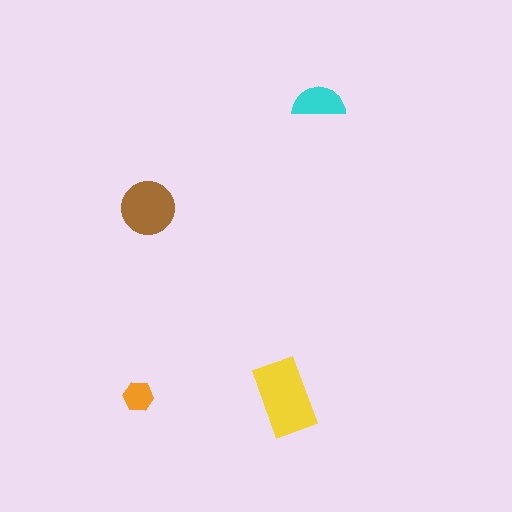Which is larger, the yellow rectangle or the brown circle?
The yellow rectangle.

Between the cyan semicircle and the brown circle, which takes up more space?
The brown circle.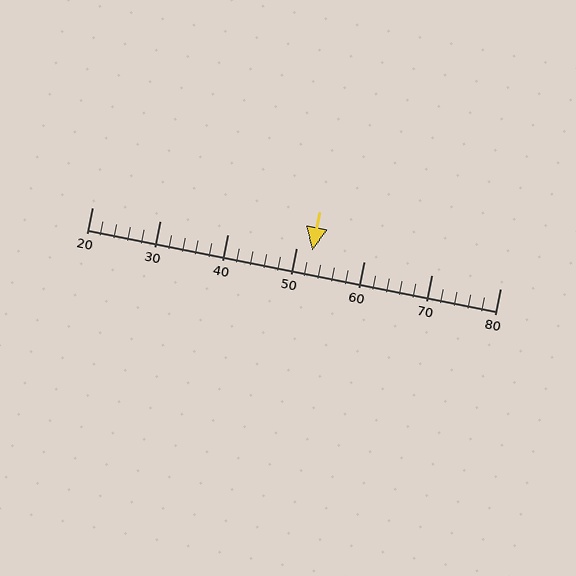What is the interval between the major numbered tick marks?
The major tick marks are spaced 10 units apart.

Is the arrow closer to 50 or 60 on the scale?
The arrow is closer to 50.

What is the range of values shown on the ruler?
The ruler shows values from 20 to 80.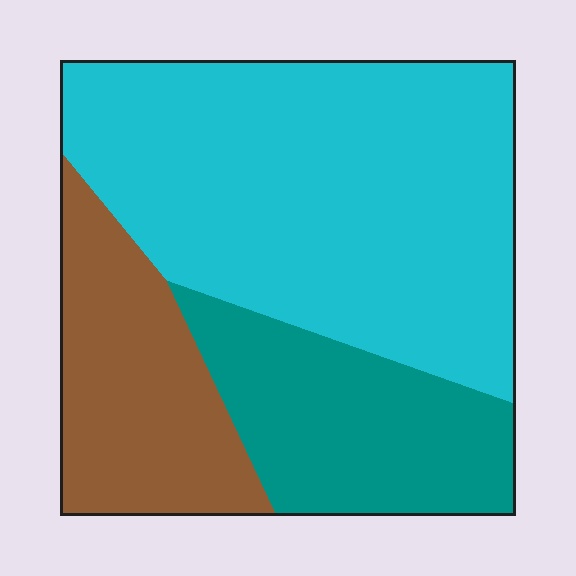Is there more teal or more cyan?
Cyan.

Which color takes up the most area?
Cyan, at roughly 55%.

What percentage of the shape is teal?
Teal takes up about one quarter (1/4) of the shape.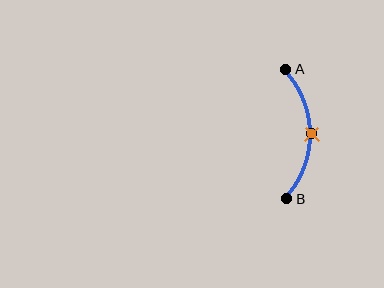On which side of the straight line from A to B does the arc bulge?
The arc bulges to the right of the straight line connecting A and B.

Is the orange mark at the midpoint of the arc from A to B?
Yes. The orange mark lies on the arc at equal arc-length from both A and B — it is the arc midpoint.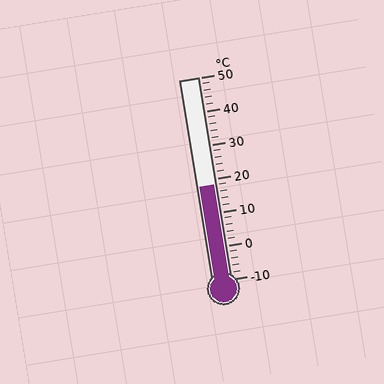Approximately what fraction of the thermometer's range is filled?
The thermometer is filled to approximately 45% of its range.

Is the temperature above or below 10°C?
The temperature is above 10°C.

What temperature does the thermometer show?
The thermometer shows approximately 18°C.